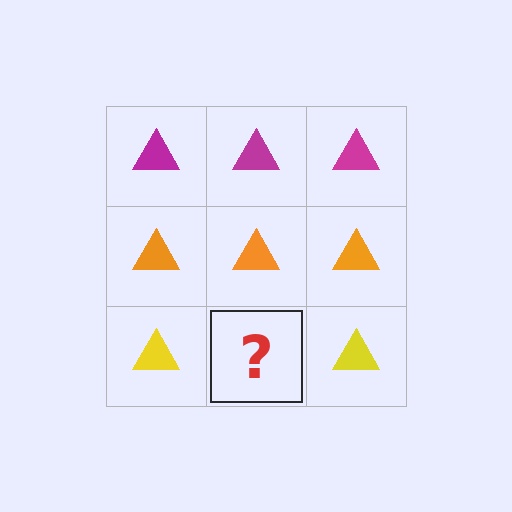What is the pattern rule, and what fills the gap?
The rule is that each row has a consistent color. The gap should be filled with a yellow triangle.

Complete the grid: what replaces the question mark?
The question mark should be replaced with a yellow triangle.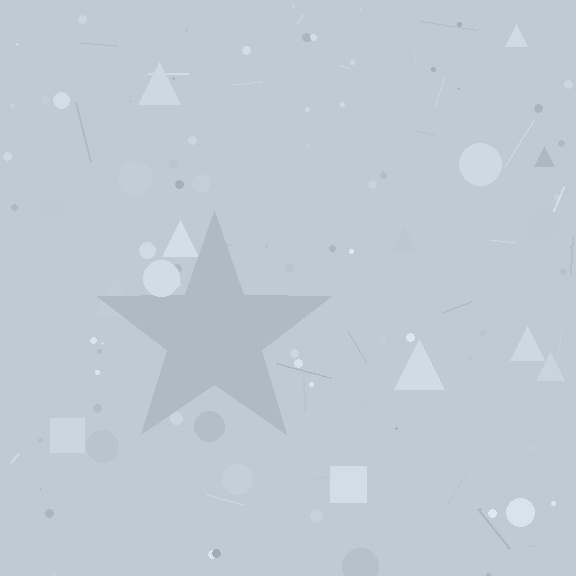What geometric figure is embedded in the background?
A star is embedded in the background.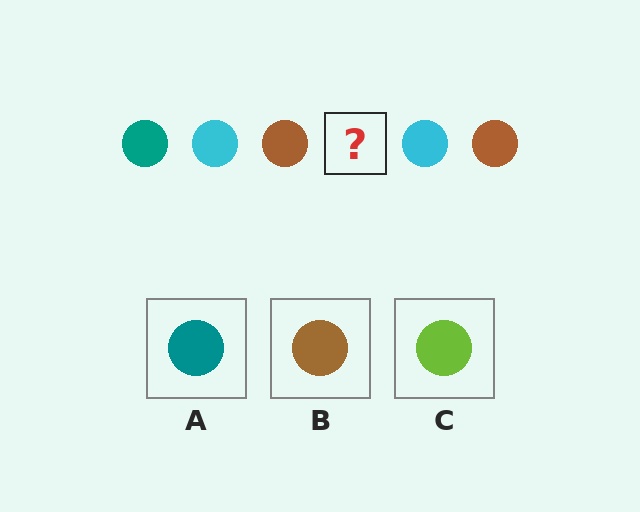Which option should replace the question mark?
Option A.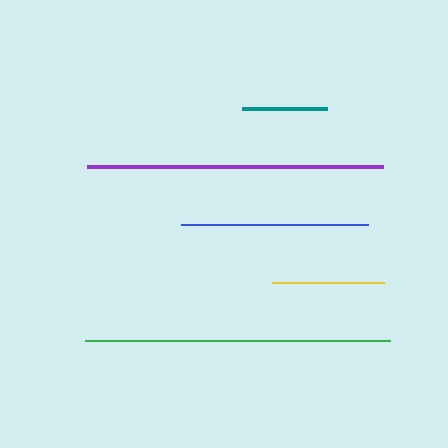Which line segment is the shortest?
The teal line is the shortest at approximately 85 pixels.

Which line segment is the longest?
The green line is the longest at approximately 306 pixels.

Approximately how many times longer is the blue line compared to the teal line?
The blue line is approximately 2.2 times the length of the teal line.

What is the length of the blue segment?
The blue segment is approximately 187 pixels long.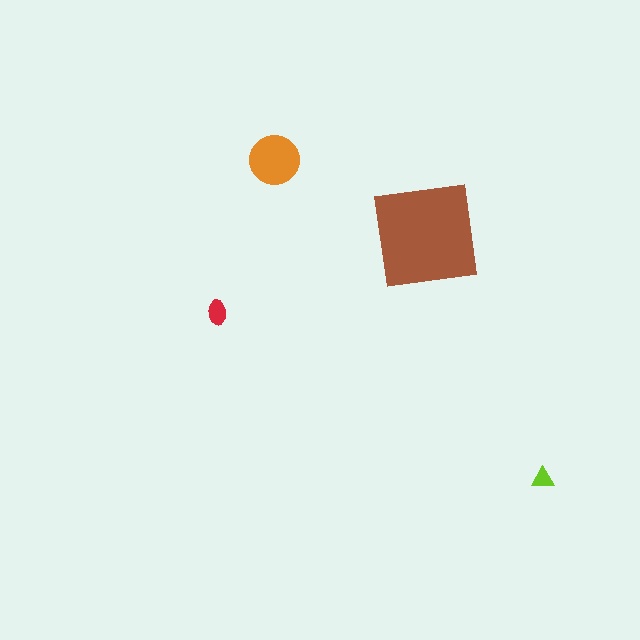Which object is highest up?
The orange circle is topmost.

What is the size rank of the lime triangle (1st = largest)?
4th.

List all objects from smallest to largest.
The lime triangle, the red ellipse, the orange circle, the brown square.